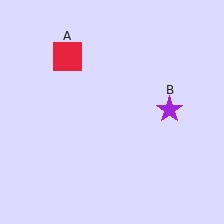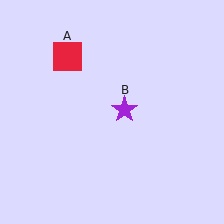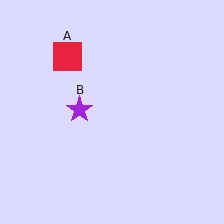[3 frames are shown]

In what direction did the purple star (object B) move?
The purple star (object B) moved left.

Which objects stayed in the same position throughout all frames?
Red square (object A) remained stationary.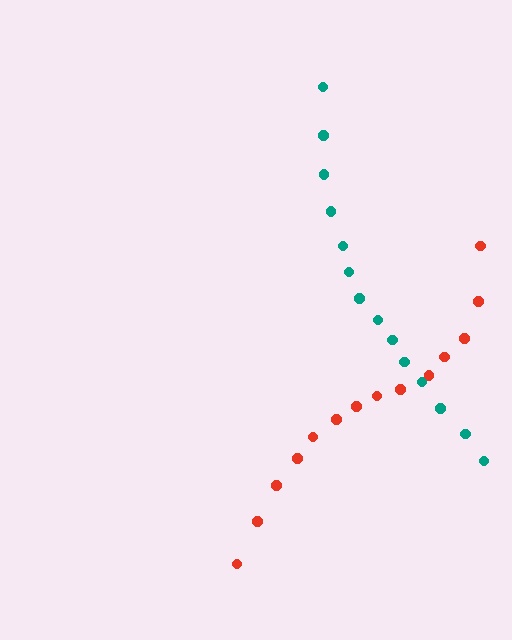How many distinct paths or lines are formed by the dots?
There are 2 distinct paths.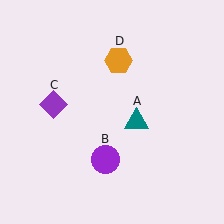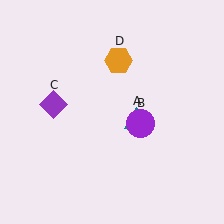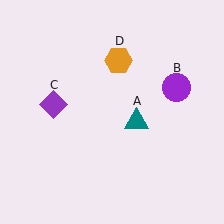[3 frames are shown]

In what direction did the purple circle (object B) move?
The purple circle (object B) moved up and to the right.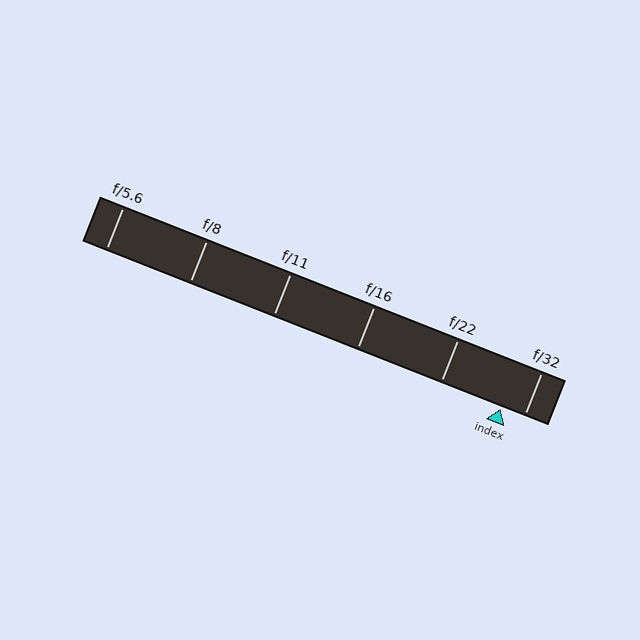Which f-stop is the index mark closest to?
The index mark is closest to f/32.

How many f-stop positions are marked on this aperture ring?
There are 6 f-stop positions marked.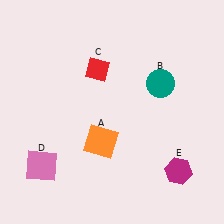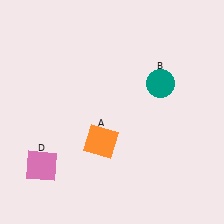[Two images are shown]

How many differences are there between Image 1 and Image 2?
There are 2 differences between the two images.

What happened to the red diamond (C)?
The red diamond (C) was removed in Image 2. It was in the top-left area of Image 1.